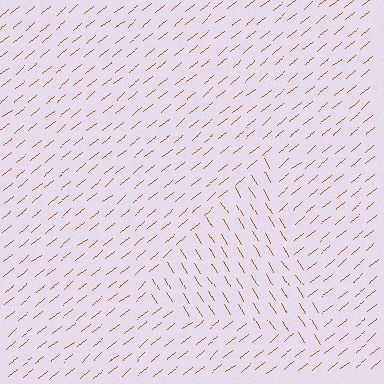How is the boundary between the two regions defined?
The boundary is defined purely by a change in line orientation (approximately 83 degrees difference). All lines are the same color and thickness.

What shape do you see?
I see a triangle.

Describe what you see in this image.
The image is filled with small brown line segments. A triangle region in the image has lines oriented differently from the surrounding lines, creating a visible texture boundary.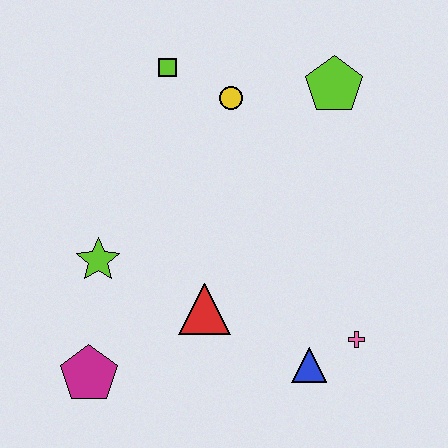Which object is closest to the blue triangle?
The pink cross is closest to the blue triangle.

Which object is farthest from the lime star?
The lime pentagon is farthest from the lime star.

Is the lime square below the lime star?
No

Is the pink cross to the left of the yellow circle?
No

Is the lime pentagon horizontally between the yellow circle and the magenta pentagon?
No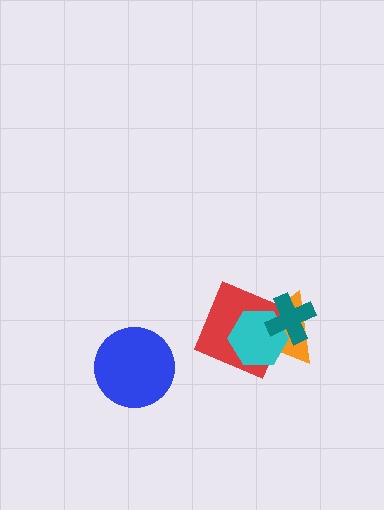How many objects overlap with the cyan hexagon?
3 objects overlap with the cyan hexagon.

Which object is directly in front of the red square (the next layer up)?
The cyan hexagon is directly in front of the red square.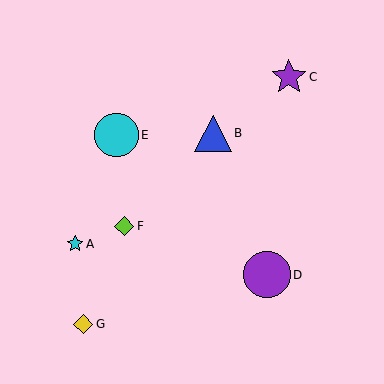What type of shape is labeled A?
Shape A is a cyan star.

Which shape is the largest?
The purple circle (labeled D) is the largest.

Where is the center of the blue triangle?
The center of the blue triangle is at (213, 133).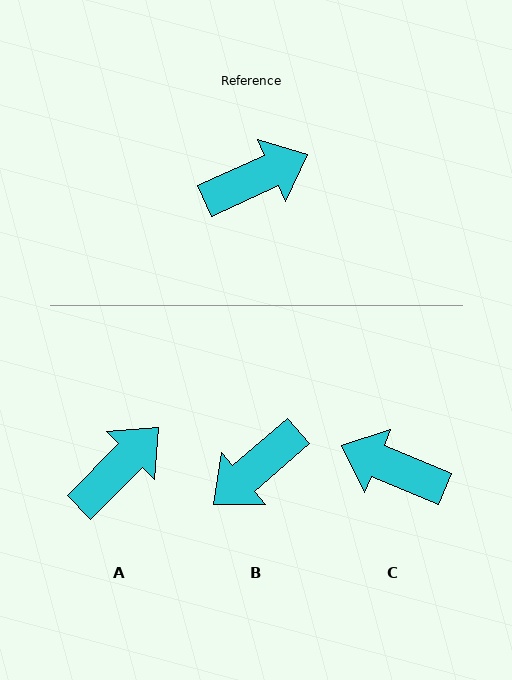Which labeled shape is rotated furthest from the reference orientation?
B, about 164 degrees away.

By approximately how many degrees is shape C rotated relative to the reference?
Approximately 133 degrees counter-clockwise.